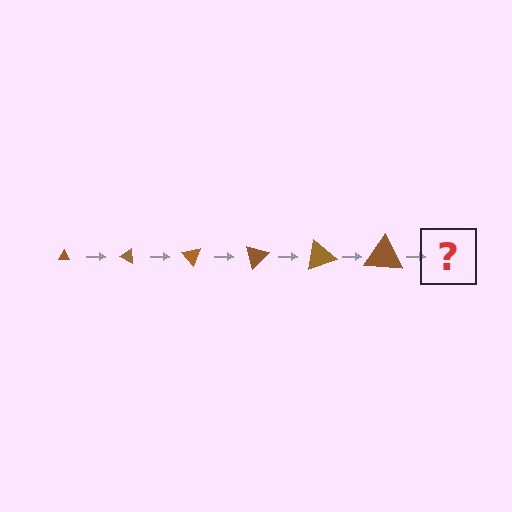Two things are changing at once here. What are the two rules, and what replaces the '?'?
The two rules are that the triangle grows larger each step and it rotates 25 degrees each step. The '?' should be a triangle, larger than the previous one and rotated 150 degrees from the start.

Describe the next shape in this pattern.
It should be a triangle, larger than the previous one and rotated 150 degrees from the start.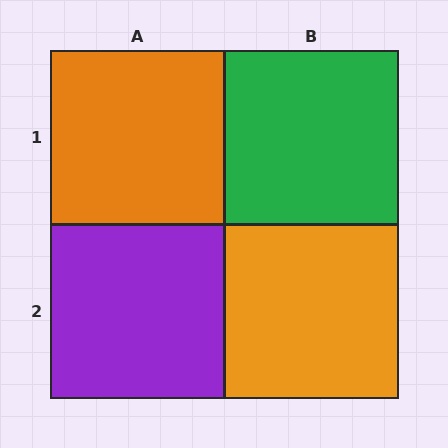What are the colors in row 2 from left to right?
Purple, orange.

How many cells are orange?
2 cells are orange.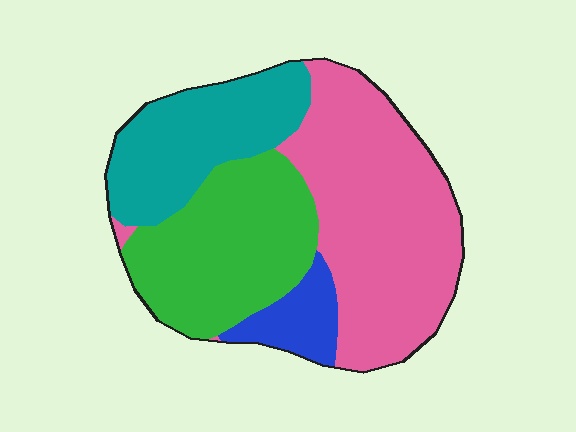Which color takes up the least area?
Blue, at roughly 10%.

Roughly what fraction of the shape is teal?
Teal covers 22% of the shape.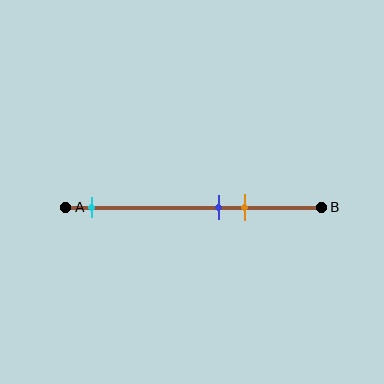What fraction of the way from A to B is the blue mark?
The blue mark is approximately 60% (0.6) of the way from A to B.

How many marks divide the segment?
There are 3 marks dividing the segment.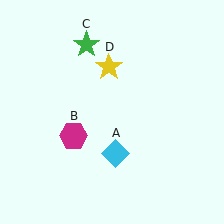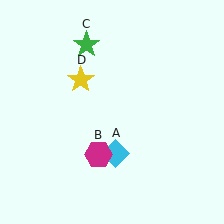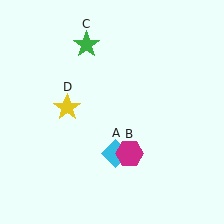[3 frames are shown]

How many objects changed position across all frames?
2 objects changed position: magenta hexagon (object B), yellow star (object D).